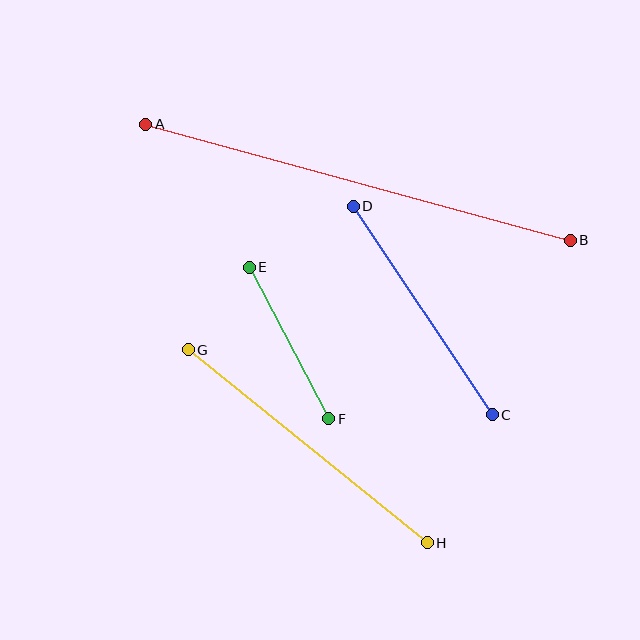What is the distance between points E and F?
The distance is approximately 171 pixels.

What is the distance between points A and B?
The distance is approximately 440 pixels.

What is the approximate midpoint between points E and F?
The midpoint is at approximately (289, 343) pixels.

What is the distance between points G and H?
The distance is approximately 307 pixels.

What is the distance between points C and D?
The distance is approximately 250 pixels.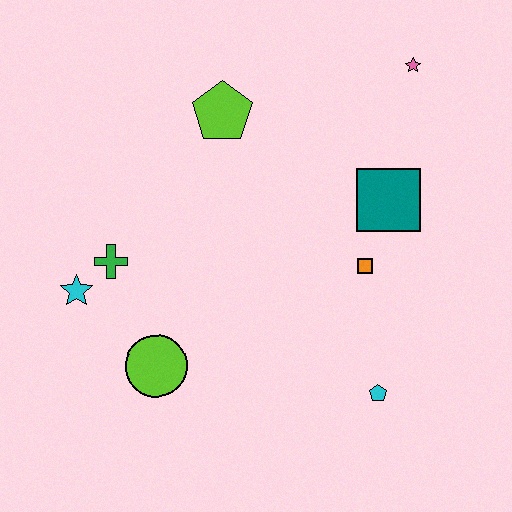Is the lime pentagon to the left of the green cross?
No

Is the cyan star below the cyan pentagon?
No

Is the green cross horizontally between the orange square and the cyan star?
Yes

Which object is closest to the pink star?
The teal square is closest to the pink star.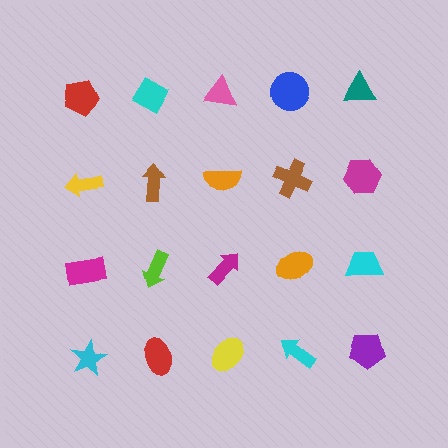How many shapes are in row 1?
5 shapes.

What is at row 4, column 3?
A yellow ellipse.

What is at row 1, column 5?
A teal triangle.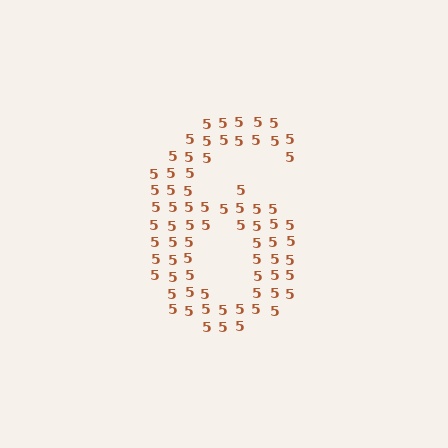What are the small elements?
The small elements are digit 5's.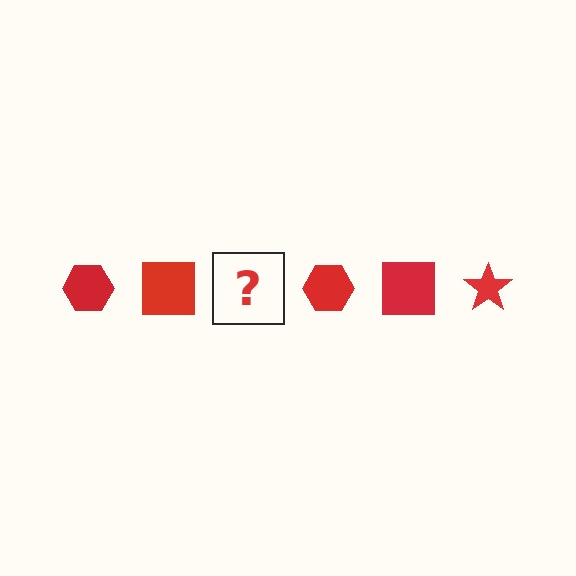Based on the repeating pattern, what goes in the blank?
The blank should be a red star.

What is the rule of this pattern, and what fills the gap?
The rule is that the pattern cycles through hexagon, square, star shapes in red. The gap should be filled with a red star.